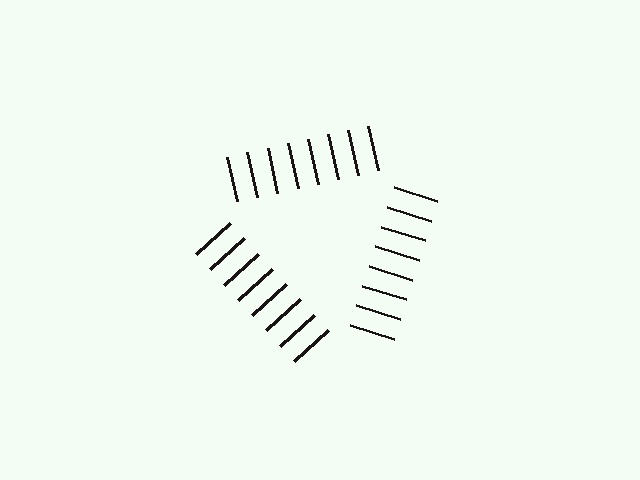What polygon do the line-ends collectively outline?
An illusory triangle — the line segments terminate on its edges but no continuous stroke is drawn.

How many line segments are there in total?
24 — 8 along each of the 3 edges.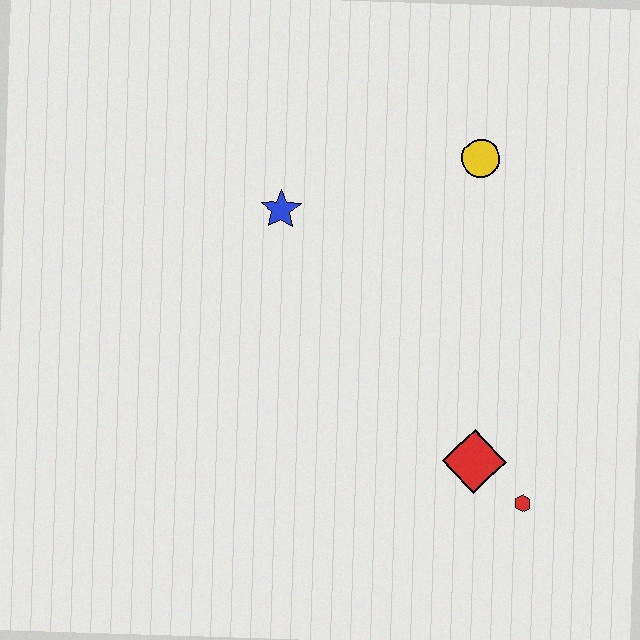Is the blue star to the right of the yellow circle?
No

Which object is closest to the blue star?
The yellow circle is closest to the blue star.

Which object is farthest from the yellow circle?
The red hexagon is farthest from the yellow circle.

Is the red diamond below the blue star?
Yes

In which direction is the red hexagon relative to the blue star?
The red hexagon is below the blue star.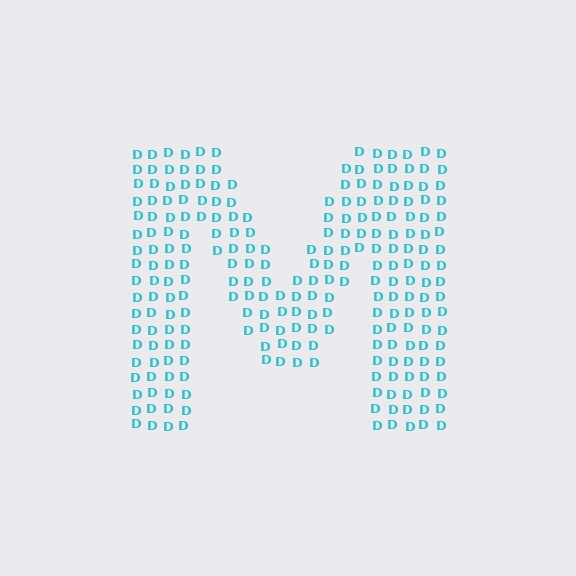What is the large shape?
The large shape is the letter M.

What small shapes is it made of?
It is made of small letter D's.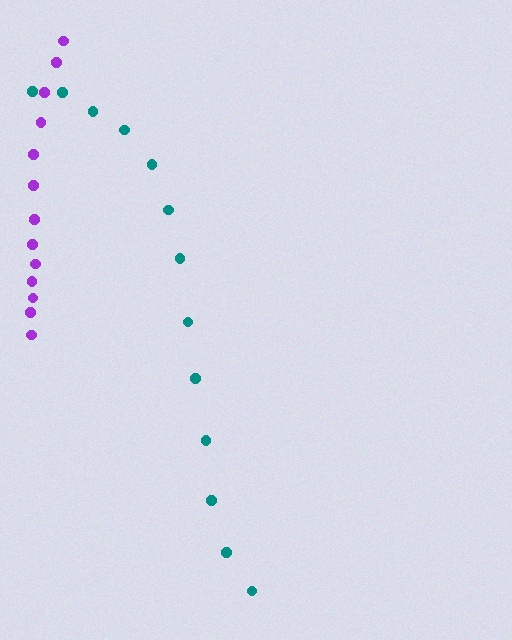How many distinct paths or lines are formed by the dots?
There are 2 distinct paths.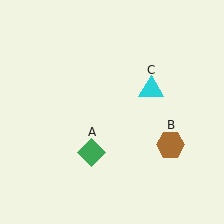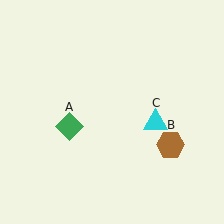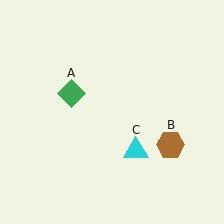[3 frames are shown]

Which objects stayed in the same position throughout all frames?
Brown hexagon (object B) remained stationary.